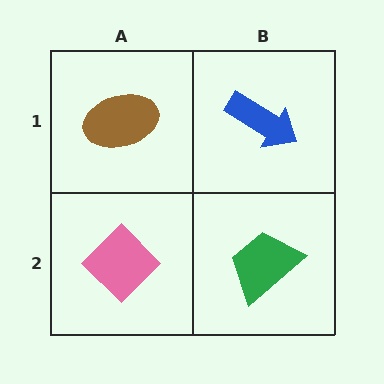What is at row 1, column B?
A blue arrow.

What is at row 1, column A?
A brown ellipse.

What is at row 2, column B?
A green trapezoid.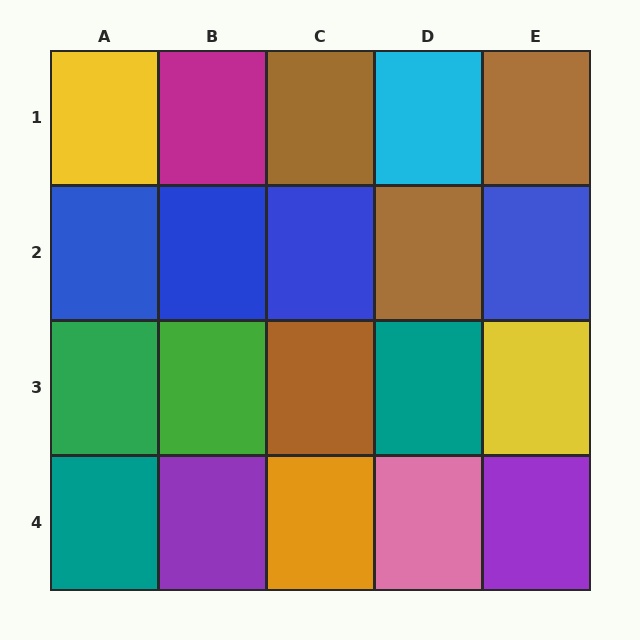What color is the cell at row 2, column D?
Brown.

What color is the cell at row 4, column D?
Pink.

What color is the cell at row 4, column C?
Orange.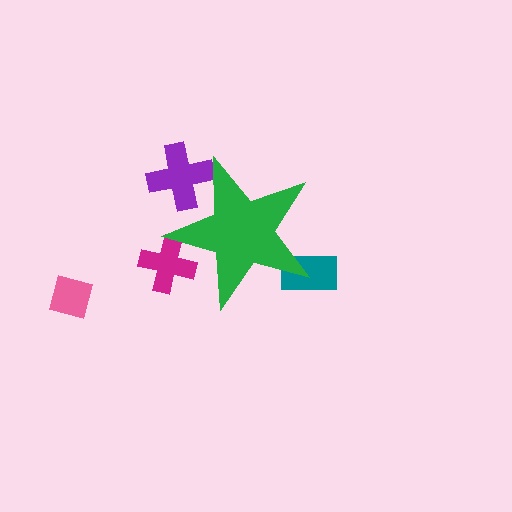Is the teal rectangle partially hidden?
Yes, the teal rectangle is partially hidden behind the green star.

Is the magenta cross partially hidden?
Yes, the magenta cross is partially hidden behind the green star.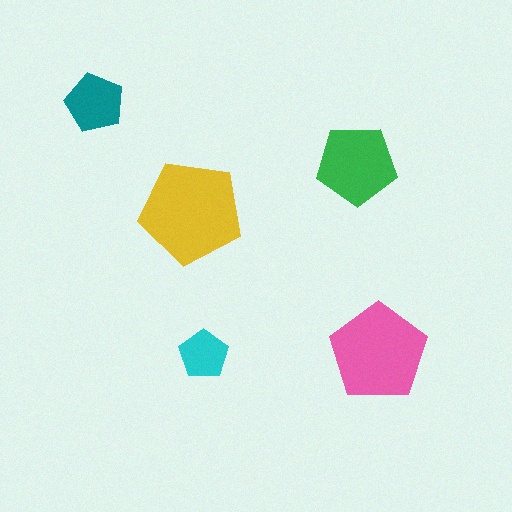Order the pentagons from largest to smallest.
the yellow one, the pink one, the green one, the teal one, the cyan one.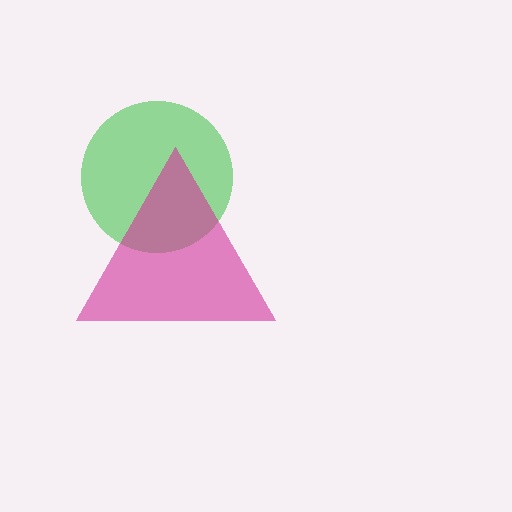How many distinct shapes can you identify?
There are 2 distinct shapes: a green circle, a magenta triangle.